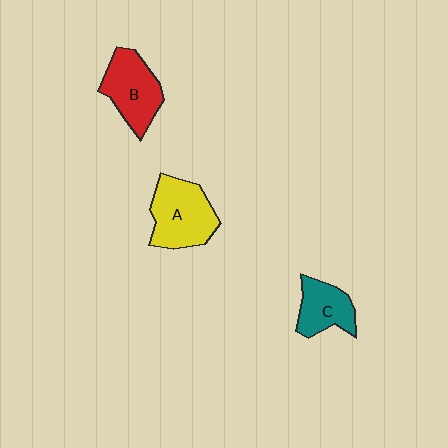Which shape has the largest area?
Shape A (yellow).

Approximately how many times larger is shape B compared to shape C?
Approximately 1.3 times.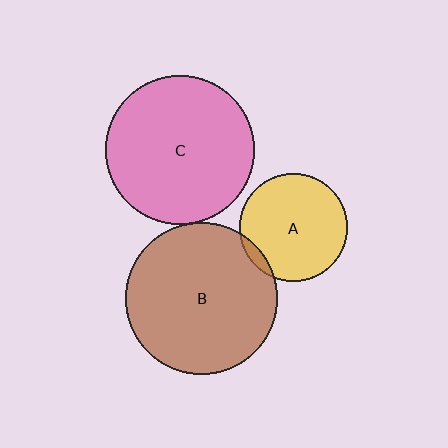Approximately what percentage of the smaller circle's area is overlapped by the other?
Approximately 5%.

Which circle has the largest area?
Circle B (brown).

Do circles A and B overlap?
Yes.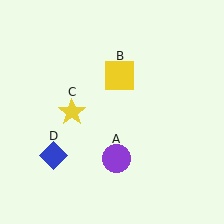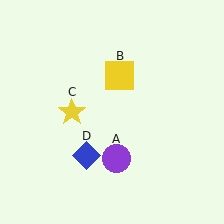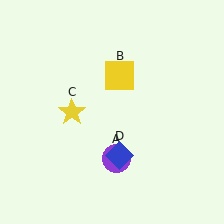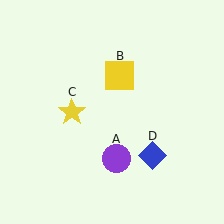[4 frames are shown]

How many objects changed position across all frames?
1 object changed position: blue diamond (object D).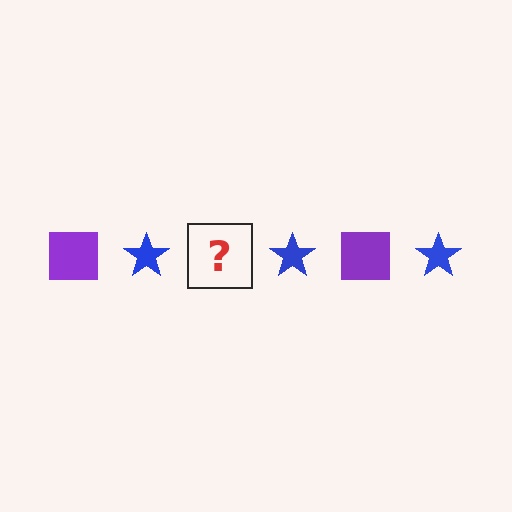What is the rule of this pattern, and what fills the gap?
The rule is that the pattern alternates between purple square and blue star. The gap should be filled with a purple square.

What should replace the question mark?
The question mark should be replaced with a purple square.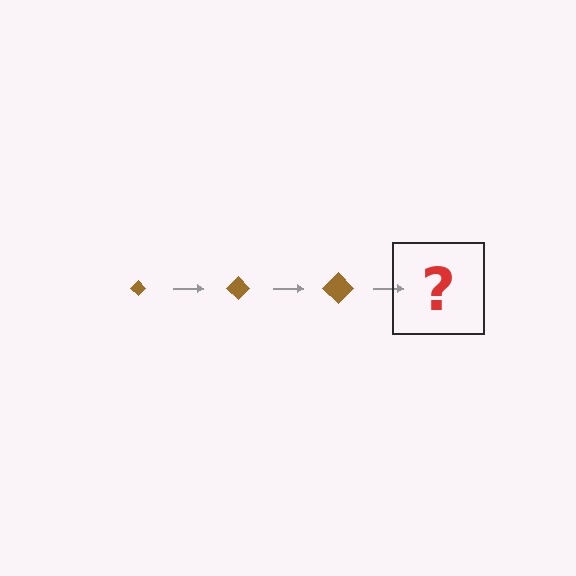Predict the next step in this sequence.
The next step is a brown diamond, larger than the previous one.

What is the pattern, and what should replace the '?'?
The pattern is that the diamond gets progressively larger each step. The '?' should be a brown diamond, larger than the previous one.